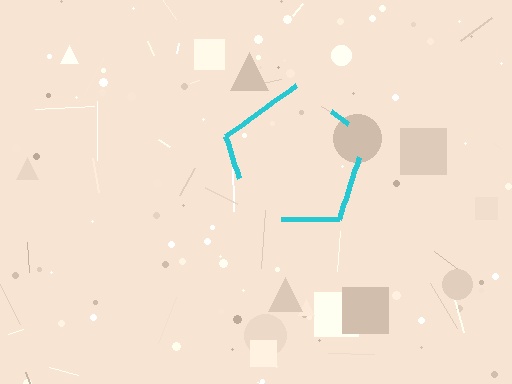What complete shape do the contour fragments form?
The contour fragments form a pentagon.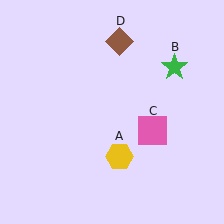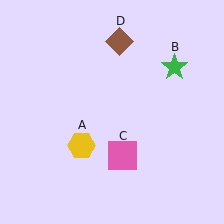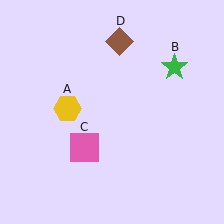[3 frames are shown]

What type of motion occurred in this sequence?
The yellow hexagon (object A), pink square (object C) rotated clockwise around the center of the scene.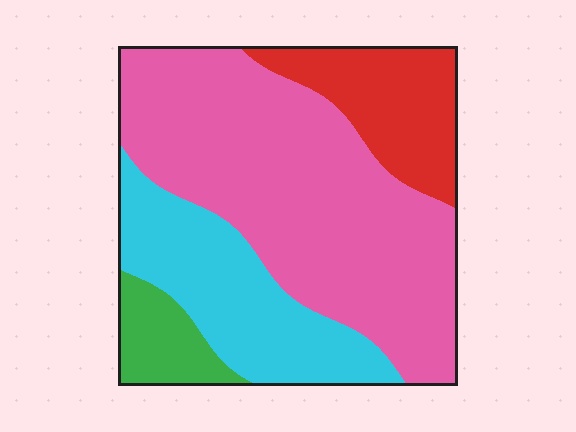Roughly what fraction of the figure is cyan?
Cyan covers 23% of the figure.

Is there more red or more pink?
Pink.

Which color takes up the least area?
Green, at roughly 10%.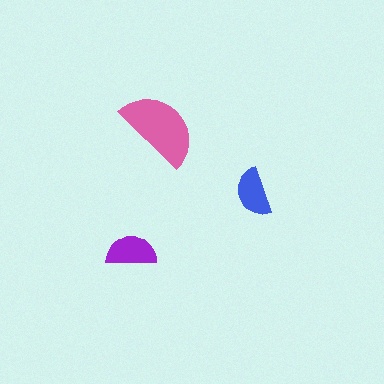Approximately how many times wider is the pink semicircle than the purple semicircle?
About 1.5 times wider.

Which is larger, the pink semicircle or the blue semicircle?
The pink one.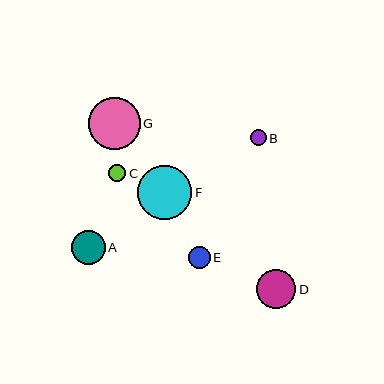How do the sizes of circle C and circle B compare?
Circle C and circle B are approximately the same size.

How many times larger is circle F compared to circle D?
Circle F is approximately 1.4 times the size of circle D.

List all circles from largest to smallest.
From largest to smallest: F, G, D, A, E, C, B.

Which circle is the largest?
Circle F is the largest with a size of approximately 54 pixels.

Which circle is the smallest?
Circle B is the smallest with a size of approximately 15 pixels.